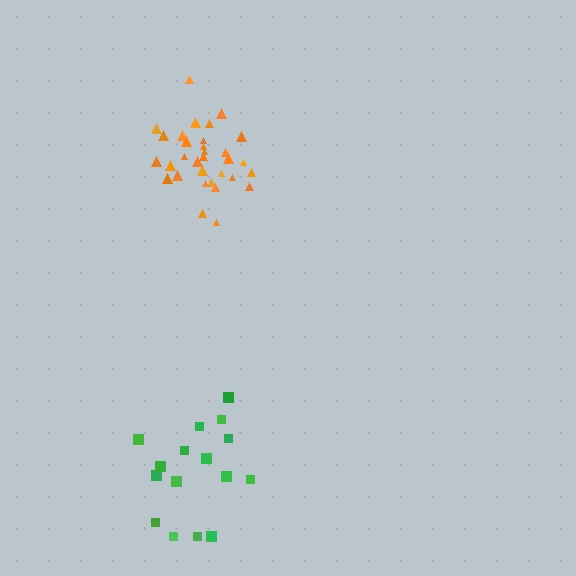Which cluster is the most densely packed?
Orange.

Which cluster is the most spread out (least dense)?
Green.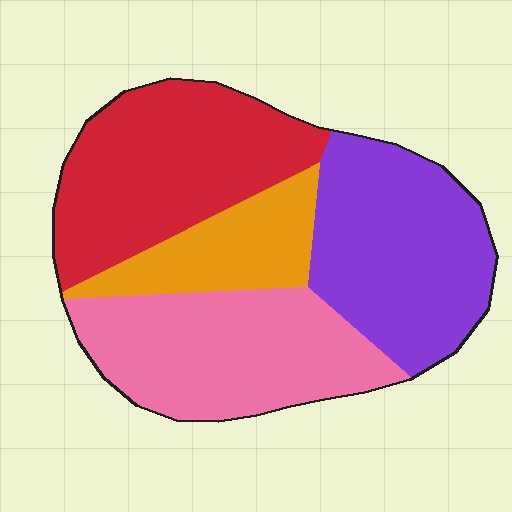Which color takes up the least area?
Orange, at roughly 15%.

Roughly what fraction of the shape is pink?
Pink takes up between a sixth and a third of the shape.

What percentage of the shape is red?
Red covers roughly 30% of the shape.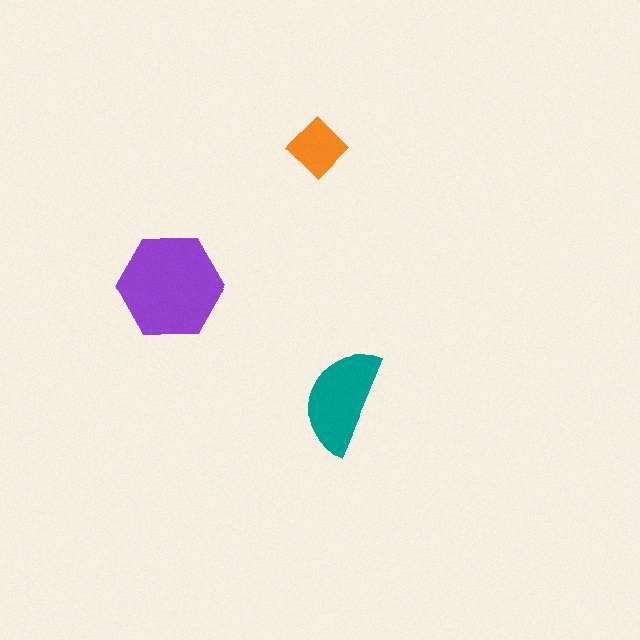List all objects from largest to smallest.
The purple hexagon, the teal semicircle, the orange diamond.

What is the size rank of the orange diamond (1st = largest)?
3rd.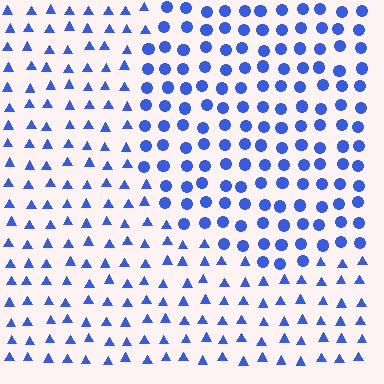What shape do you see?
I see a circle.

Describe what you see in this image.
The image is filled with small blue elements arranged in a uniform grid. A circle-shaped region contains circles, while the surrounding area contains triangles. The boundary is defined purely by the change in element shape.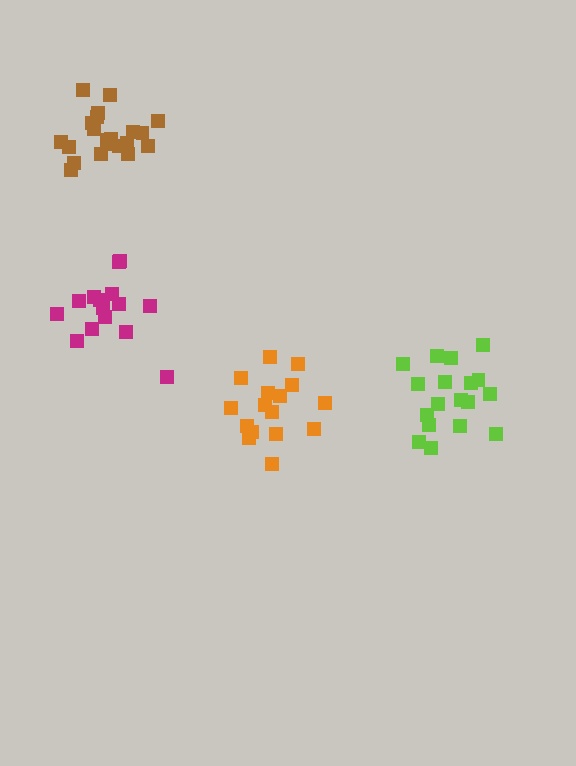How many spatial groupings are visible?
There are 4 spatial groupings.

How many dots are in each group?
Group 1: 15 dots, Group 2: 18 dots, Group 3: 16 dots, Group 4: 21 dots (70 total).